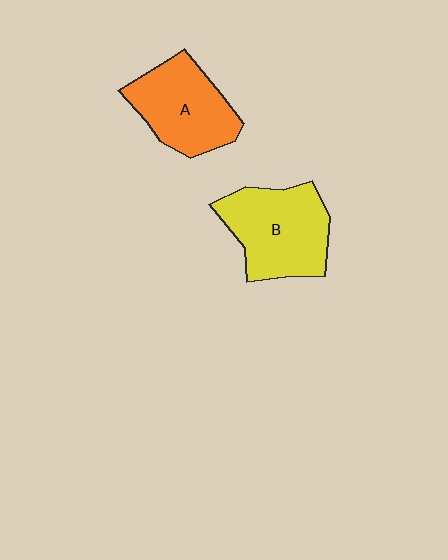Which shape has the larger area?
Shape B (yellow).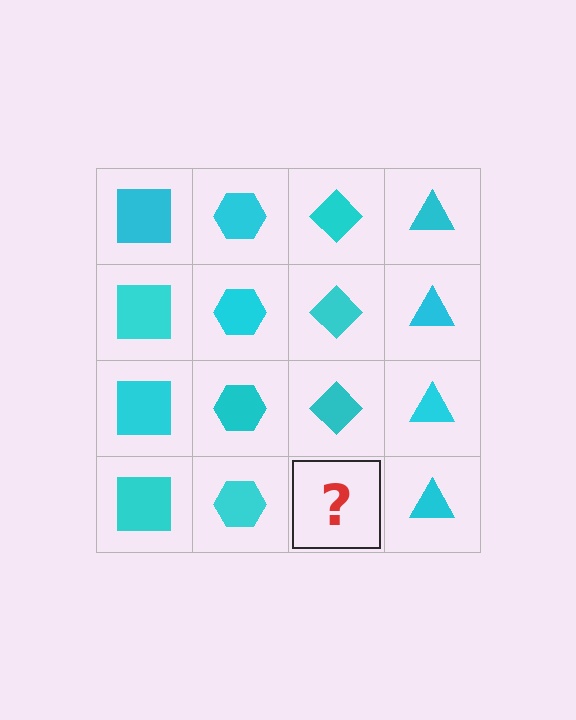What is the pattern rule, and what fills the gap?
The rule is that each column has a consistent shape. The gap should be filled with a cyan diamond.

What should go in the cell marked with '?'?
The missing cell should contain a cyan diamond.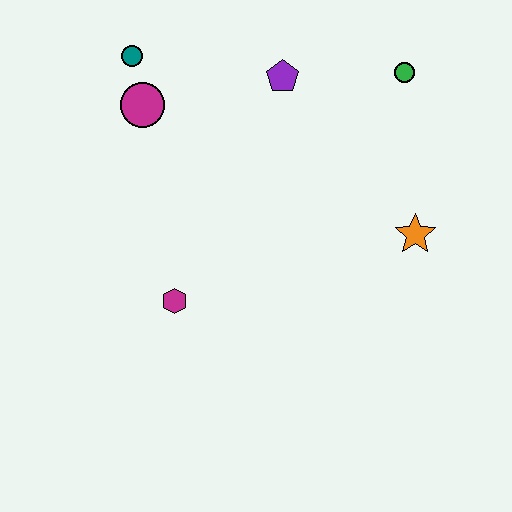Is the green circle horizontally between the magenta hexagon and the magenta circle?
No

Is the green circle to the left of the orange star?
Yes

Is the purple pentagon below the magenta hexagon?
No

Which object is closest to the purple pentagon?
The green circle is closest to the purple pentagon.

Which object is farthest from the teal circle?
The orange star is farthest from the teal circle.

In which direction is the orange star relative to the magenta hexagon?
The orange star is to the right of the magenta hexagon.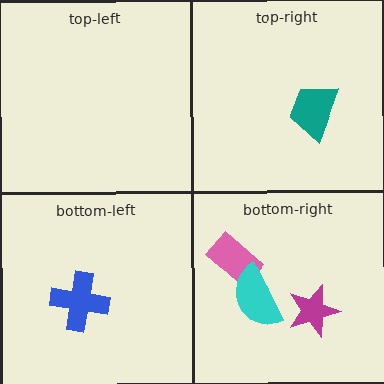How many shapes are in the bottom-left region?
1.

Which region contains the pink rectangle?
The bottom-right region.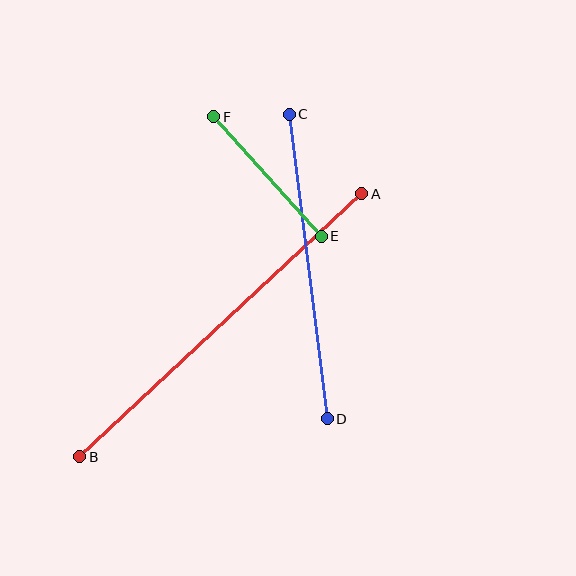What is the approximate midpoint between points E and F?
The midpoint is at approximately (268, 176) pixels.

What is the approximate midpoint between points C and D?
The midpoint is at approximately (308, 267) pixels.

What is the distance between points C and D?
The distance is approximately 307 pixels.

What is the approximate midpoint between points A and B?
The midpoint is at approximately (221, 325) pixels.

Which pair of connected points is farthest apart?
Points A and B are farthest apart.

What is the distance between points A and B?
The distance is approximately 385 pixels.